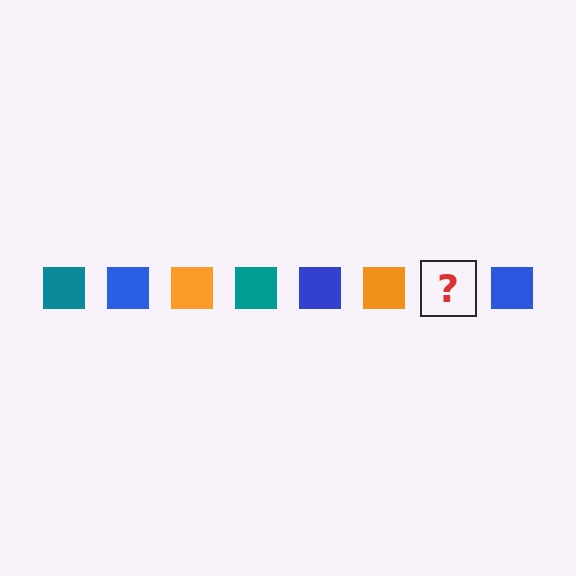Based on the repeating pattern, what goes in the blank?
The blank should be a teal square.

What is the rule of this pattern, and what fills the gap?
The rule is that the pattern cycles through teal, blue, orange squares. The gap should be filled with a teal square.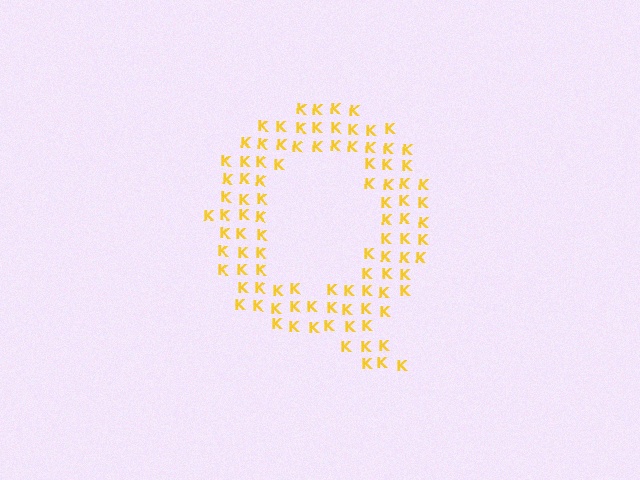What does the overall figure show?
The overall figure shows the letter Q.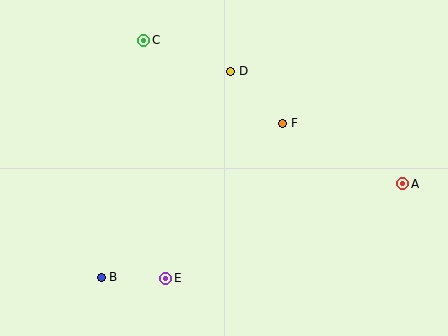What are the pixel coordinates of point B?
Point B is at (101, 277).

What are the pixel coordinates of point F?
Point F is at (283, 123).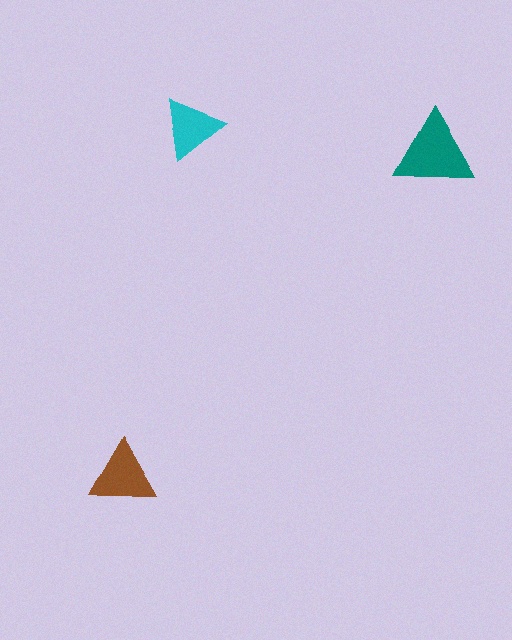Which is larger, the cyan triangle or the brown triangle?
The brown one.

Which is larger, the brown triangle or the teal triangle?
The teal one.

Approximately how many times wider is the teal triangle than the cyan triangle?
About 1.5 times wider.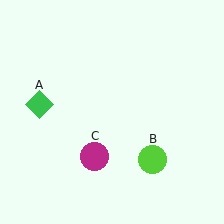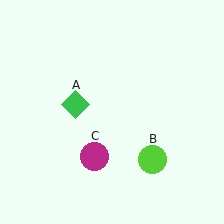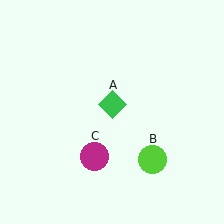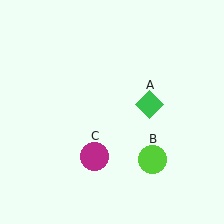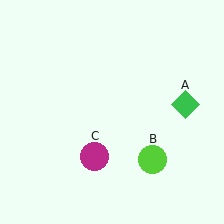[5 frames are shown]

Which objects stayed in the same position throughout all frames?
Lime circle (object B) and magenta circle (object C) remained stationary.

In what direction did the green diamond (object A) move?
The green diamond (object A) moved right.